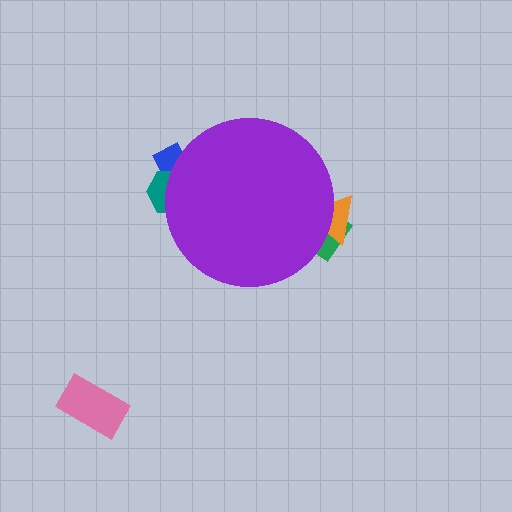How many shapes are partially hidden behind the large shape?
4 shapes are partially hidden.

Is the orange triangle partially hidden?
Yes, the orange triangle is partially hidden behind the purple circle.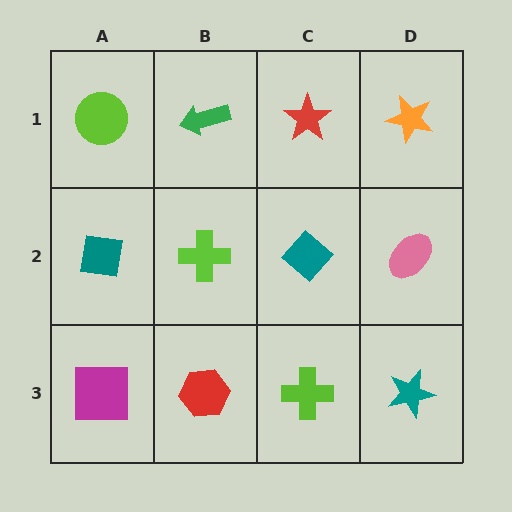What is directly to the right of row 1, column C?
An orange star.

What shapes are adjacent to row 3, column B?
A lime cross (row 2, column B), a magenta square (row 3, column A), a lime cross (row 3, column C).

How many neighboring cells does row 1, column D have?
2.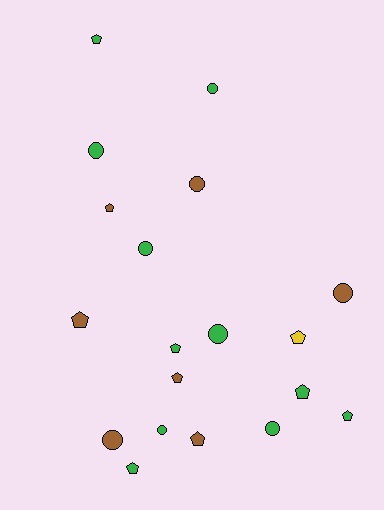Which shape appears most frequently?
Pentagon, with 10 objects.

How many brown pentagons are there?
There are 4 brown pentagons.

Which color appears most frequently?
Green, with 11 objects.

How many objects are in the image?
There are 19 objects.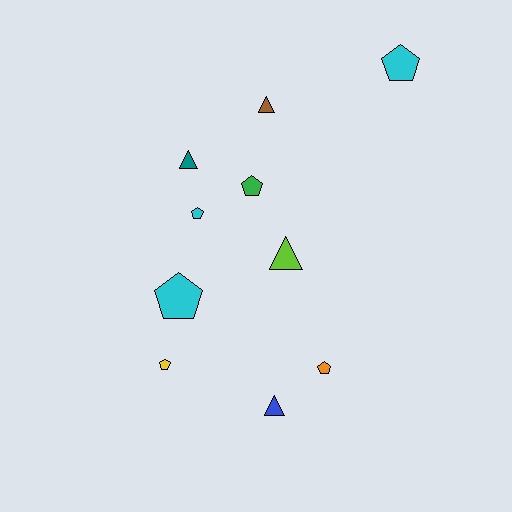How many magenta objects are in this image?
There are no magenta objects.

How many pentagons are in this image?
There are 6 pentagons.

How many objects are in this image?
There are 10 objects.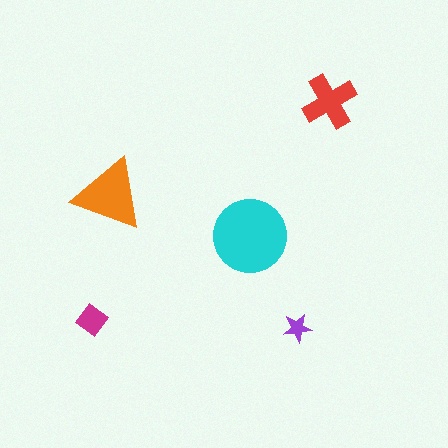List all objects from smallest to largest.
The purple star, the magenta diamond, the red cross, the orange triangle, the cyan circle.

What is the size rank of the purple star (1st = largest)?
5th.